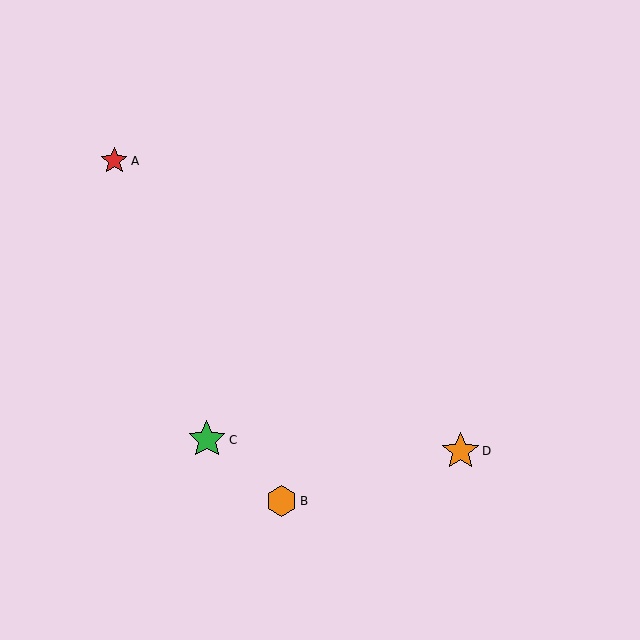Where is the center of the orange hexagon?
The center of the orange hexagon is at (282, 501).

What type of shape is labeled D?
Shape D is an orange star.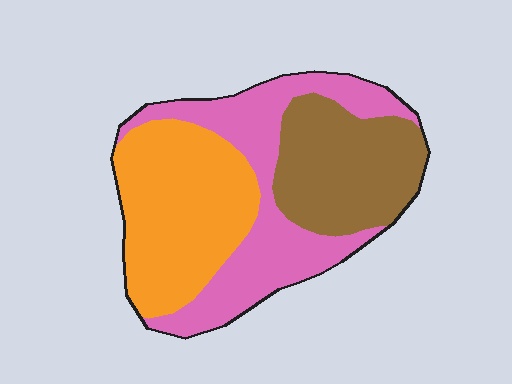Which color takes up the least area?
Brown, at roughly 30%.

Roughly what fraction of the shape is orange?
Orange takes up about three eighths (3/8) of the shape.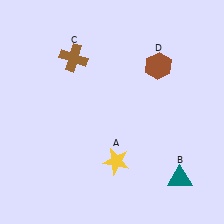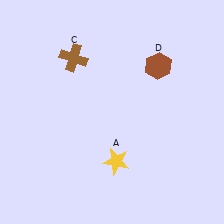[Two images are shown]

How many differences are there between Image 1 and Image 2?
There is 1 difference between the two images.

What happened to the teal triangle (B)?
The teal triangle (B) was removed in Image 2. It was in the bottom-right area of Image 1.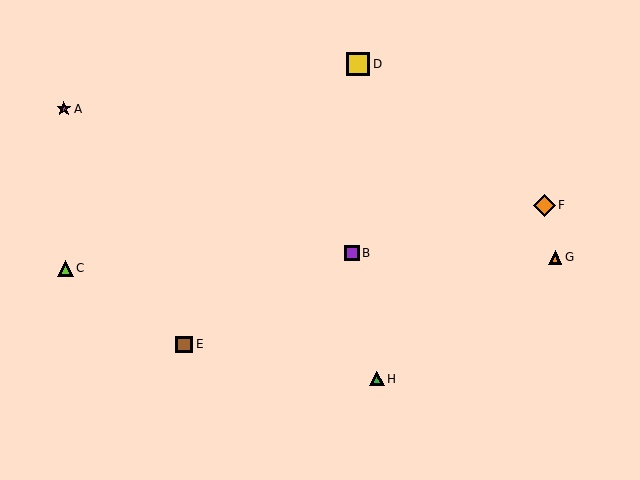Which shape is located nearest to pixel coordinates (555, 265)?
The orange triangle (labeled G) at (555, 257) is nearest to that location.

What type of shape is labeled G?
Shape G is an orange triangle.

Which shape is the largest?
The yellow square (labeled D) is the largest.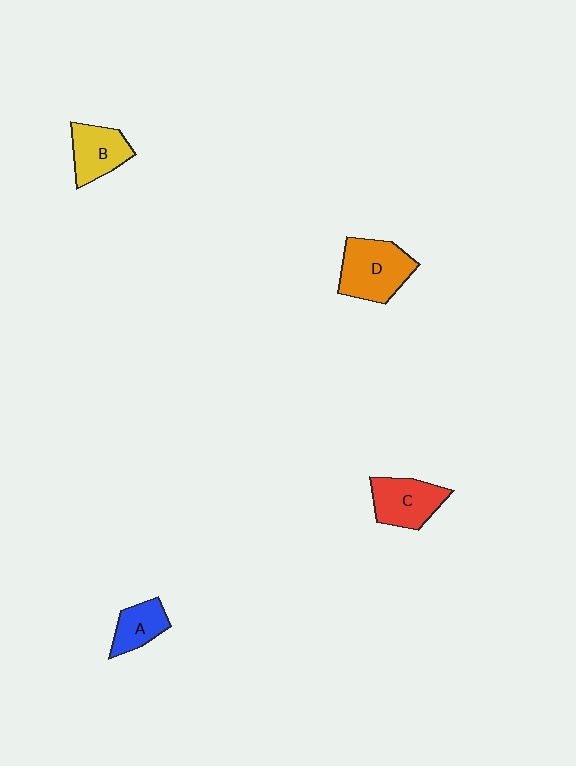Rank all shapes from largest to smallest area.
From largest to smallest: D (orange), C (red), B (yellow), A (blue).